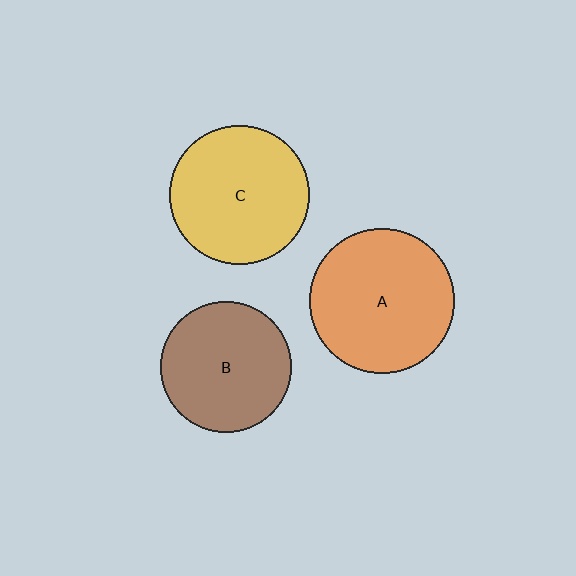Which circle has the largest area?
Circle A (orange).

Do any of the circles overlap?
No, none of the circles overlap.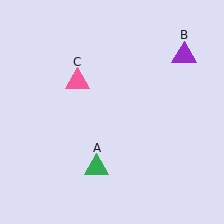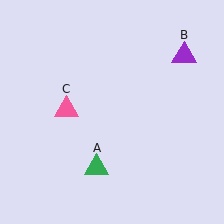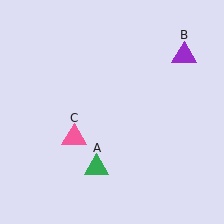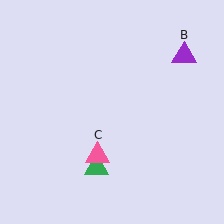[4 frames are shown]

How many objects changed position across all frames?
1 object changed position: pink triangle (object C).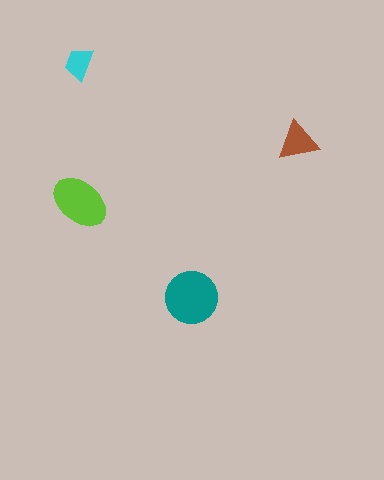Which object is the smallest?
The cyan trapezoid.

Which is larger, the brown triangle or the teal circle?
The teal circle.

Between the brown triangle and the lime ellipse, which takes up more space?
The lime ellipse.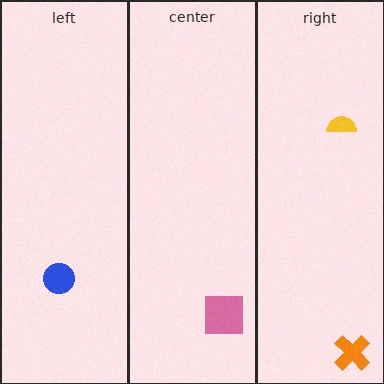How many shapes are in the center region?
1.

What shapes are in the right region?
The yellow semicircle, the orange cross.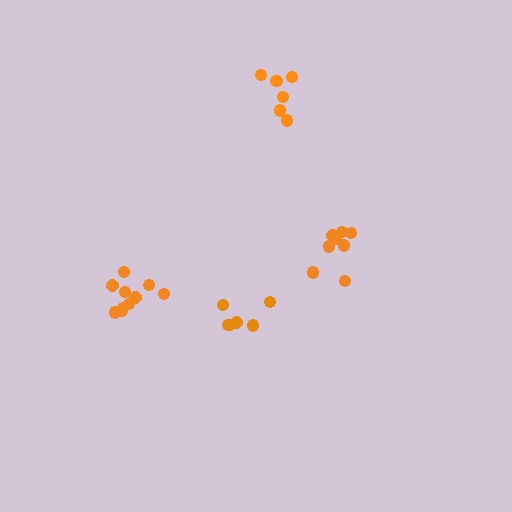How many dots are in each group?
Group 1: 10 dots, Group 2: 6 dots, Group 3: 8 dots, Group 4: 6 dots (30 total).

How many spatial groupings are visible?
There are 4 spatial groupings.